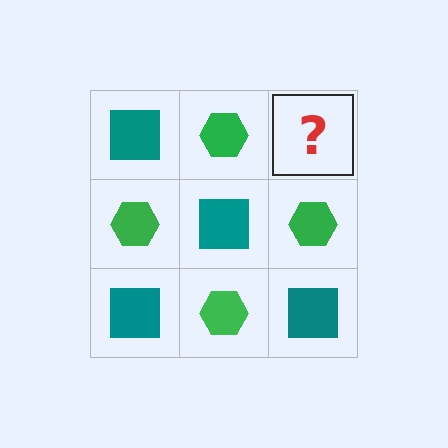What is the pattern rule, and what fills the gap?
The rule is that it alternates teal square and green hexagon in a checkerboard pattern. The gap should be filled with a teal square.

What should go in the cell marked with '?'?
The missing cell should contain a teal square.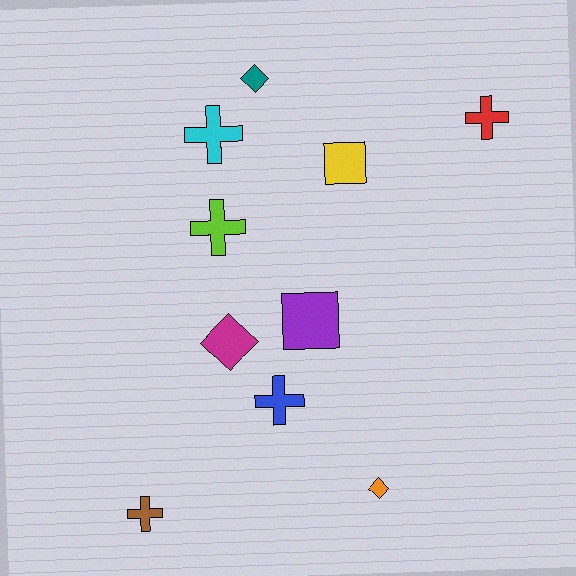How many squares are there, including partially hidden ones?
There are 2 squares.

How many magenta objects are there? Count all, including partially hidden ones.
There is 1 magenta object.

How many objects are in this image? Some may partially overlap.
There are 10 objects.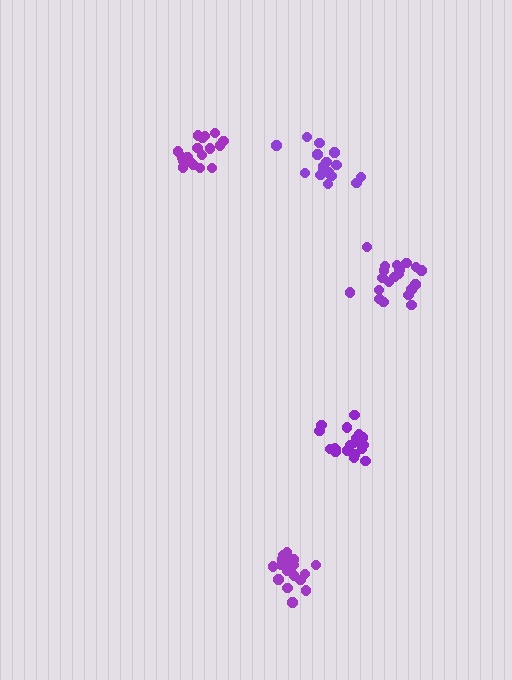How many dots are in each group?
Group 1: 18 dots, Group 2: 19 dots, Group 3: 18 dots, Group 4: 20 dots, Group 5: 16 dots (91 total).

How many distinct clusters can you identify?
There are 5 distinct clusters.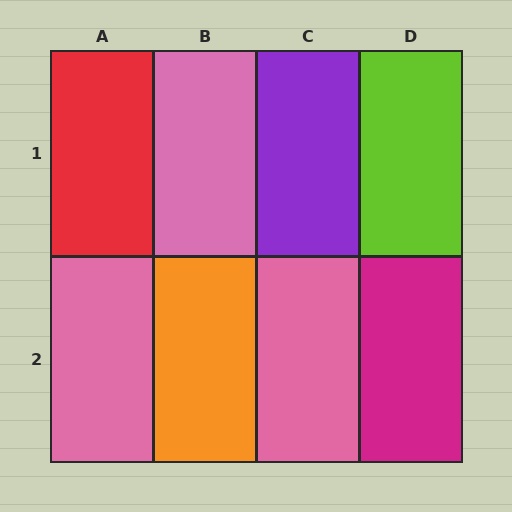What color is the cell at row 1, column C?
Purple.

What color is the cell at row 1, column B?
Pink.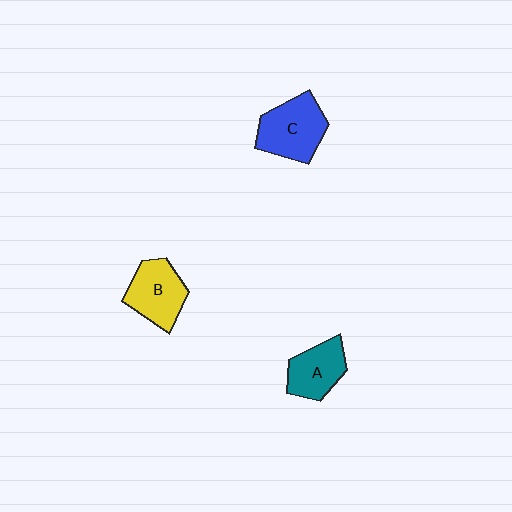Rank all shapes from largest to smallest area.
From largest to smallest: C (blue), B (yellow), A (teal).